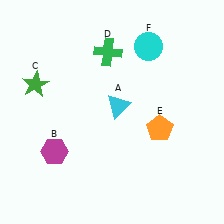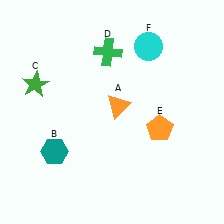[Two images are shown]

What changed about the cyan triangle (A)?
In Image 1, A is cyan. In Image 2, it changed to orange.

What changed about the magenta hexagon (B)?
In Image 1, B is magenta. In Image 2, it changed to teal.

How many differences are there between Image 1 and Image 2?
There are 2 differences between the two images.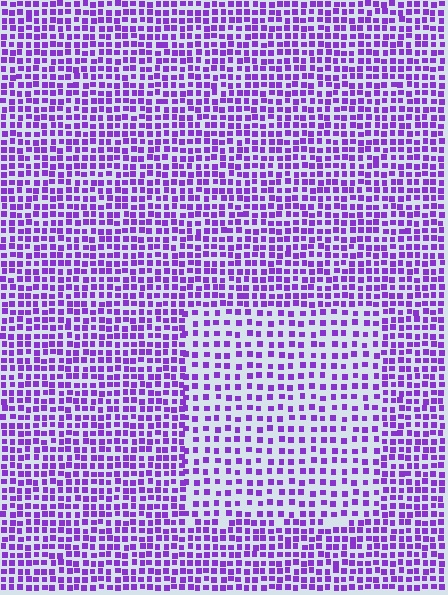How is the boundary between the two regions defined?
The boundary is defined by a change in element density (approximately 1.7x ratio). All elements are the same color, size, and shape.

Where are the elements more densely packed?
The elements are more densely packed outside the rectangle boundary.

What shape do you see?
I see a rectangle.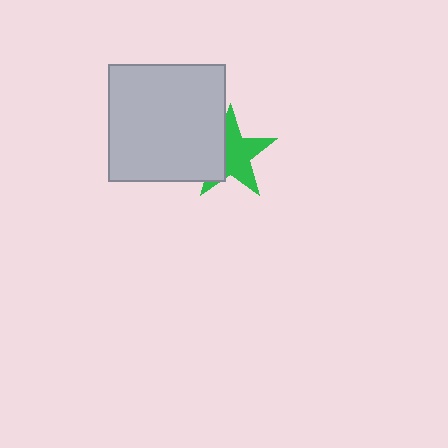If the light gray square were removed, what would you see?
You would see the complete green star.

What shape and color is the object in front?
The object in front is a light gray square.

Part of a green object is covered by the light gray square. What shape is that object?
It is a star.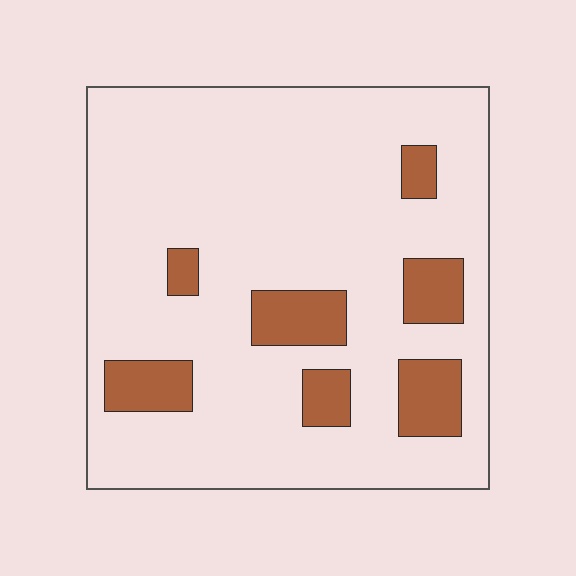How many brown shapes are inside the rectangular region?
7.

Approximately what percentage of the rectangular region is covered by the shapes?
Approximately 15%.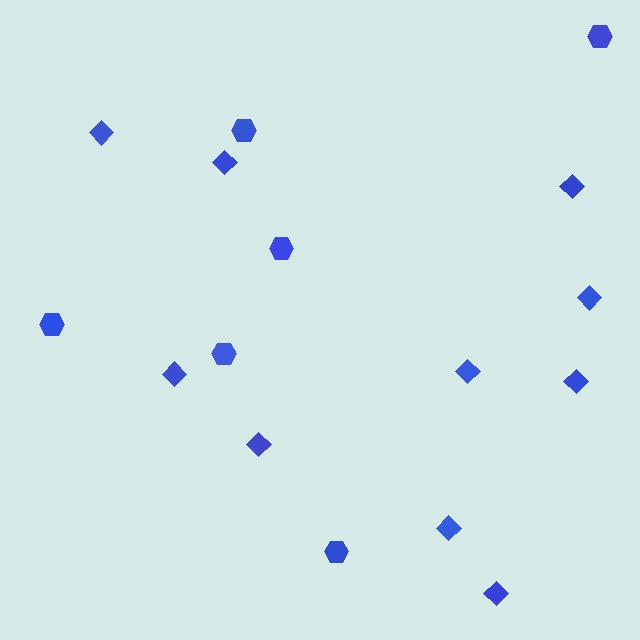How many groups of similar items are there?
There are 2 groups: one group of diamonds (10) and one group of hexagons (6).